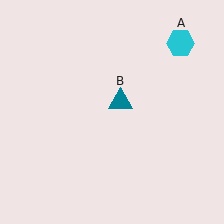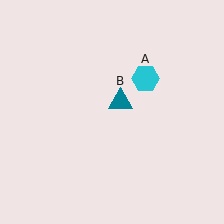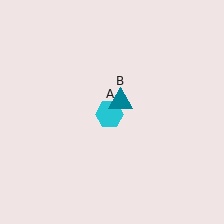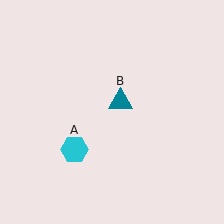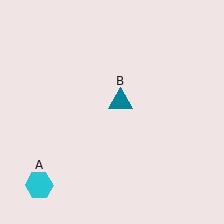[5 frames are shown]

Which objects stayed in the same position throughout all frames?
Teal triangle (object B) remained stationary.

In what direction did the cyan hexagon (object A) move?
The cyan hexagon (object A) moved down and to the left.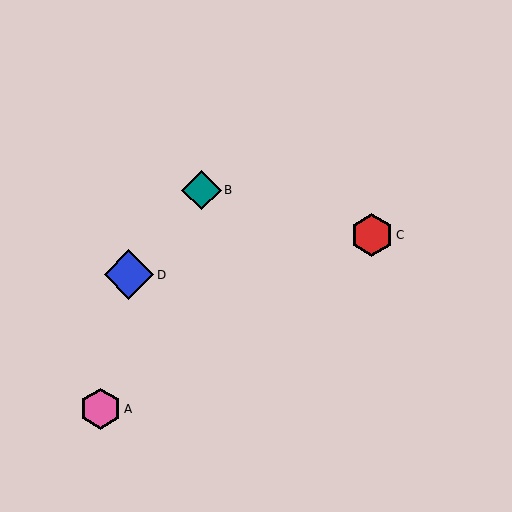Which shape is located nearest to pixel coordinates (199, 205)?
The teal diamond (labeled B) at (202, 190) is nearest to that location.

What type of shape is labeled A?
Shape A is a pink hexagon.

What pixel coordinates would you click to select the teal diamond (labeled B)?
Click at (202, 190) to select the teal diamond B.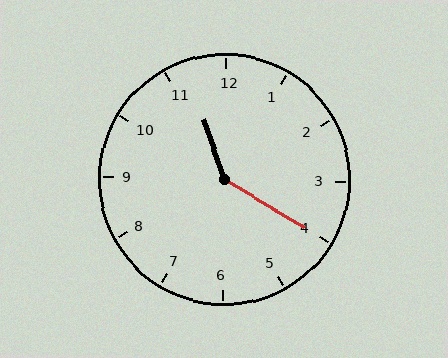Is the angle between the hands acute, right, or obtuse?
It is obtuse.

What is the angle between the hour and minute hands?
Approximately 140 degrees.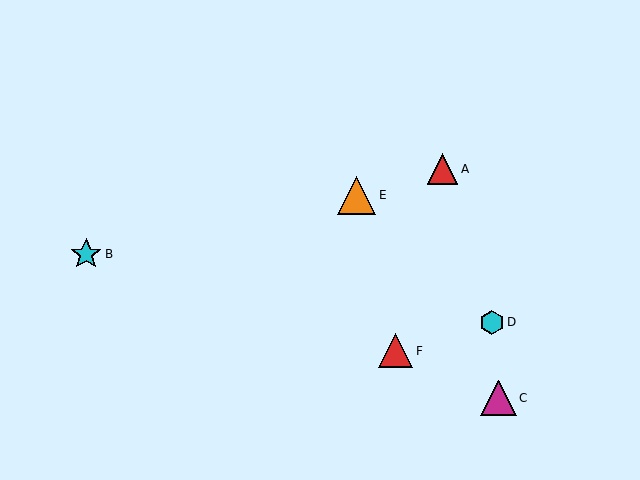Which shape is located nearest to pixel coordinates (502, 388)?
The magenta triangle (labeled C) at (498, 398) is nearest to that location.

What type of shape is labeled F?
Shape F is a red triangle.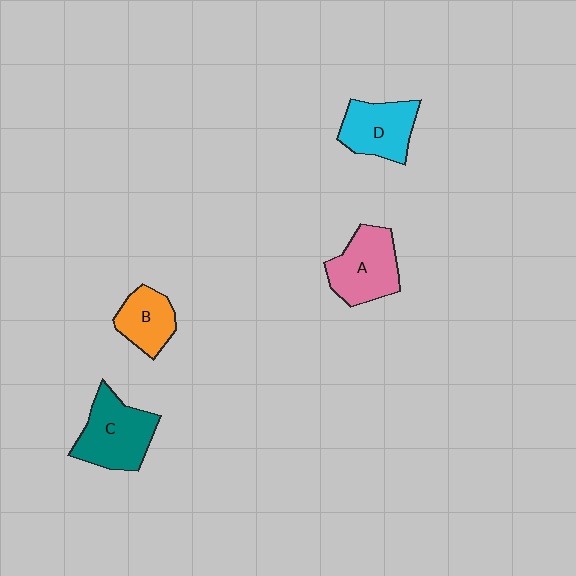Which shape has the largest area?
Shape C (teal).